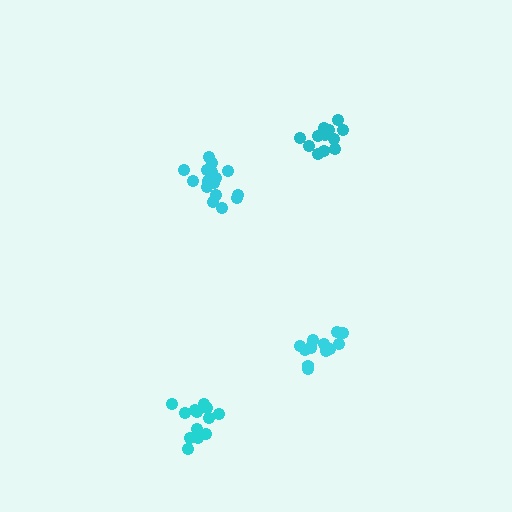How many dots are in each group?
Group 1: 16 dots, Group 2: 14 dots, Group 3: 15 dots, Group 4: 12 dots (57 total).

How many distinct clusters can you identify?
There are 4 distinct clusters.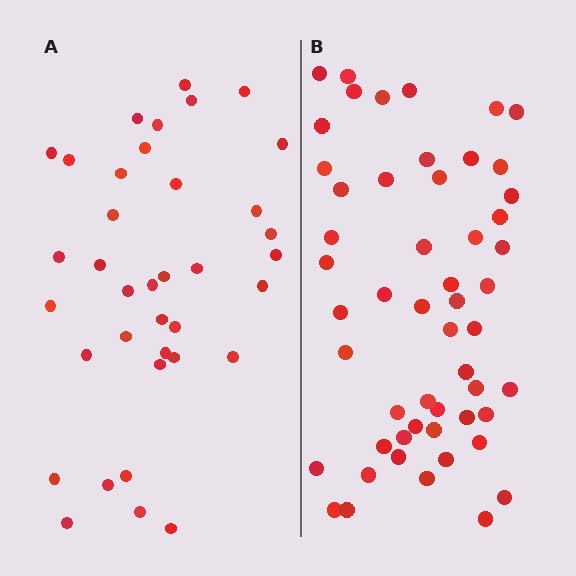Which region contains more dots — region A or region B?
Region B (the right region) has more dots.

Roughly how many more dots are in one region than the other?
Region B has approximately 15 more dots than region A.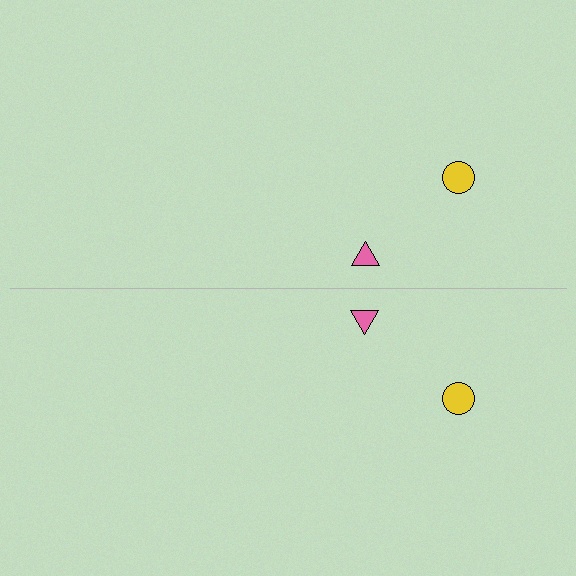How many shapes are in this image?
There are 4 shapes in this image.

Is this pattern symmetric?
Yes, this pattern has bilateral (reflection) symmetry.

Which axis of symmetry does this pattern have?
The pattern has a horizontal axis of symmetry running through the center of the image.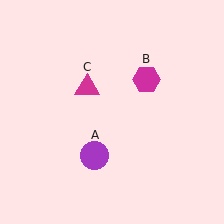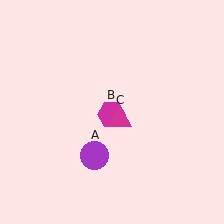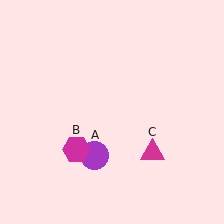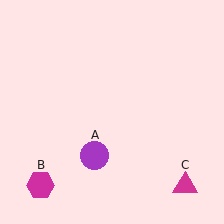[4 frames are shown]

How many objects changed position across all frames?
2 objects changed position: magenta hexagon (object B), magenta triangle (object C).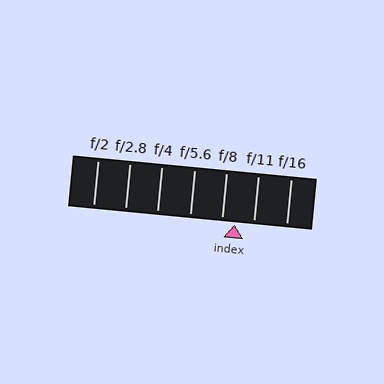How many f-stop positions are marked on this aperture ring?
There are 7 f-stop positions marked.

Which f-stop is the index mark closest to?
The index mark is closest to f/8.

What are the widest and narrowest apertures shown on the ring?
The widest aperture shown is f/2 and the narrowest is f/16.